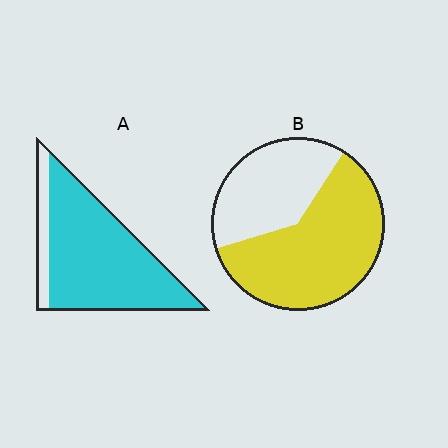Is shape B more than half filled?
Yes.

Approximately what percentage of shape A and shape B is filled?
A is approximately 85% and B is approximately 60%.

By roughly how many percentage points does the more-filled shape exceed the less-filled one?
By roughly 25 percentage points (A over B).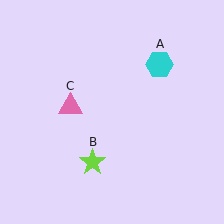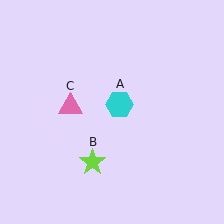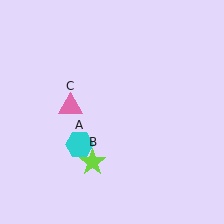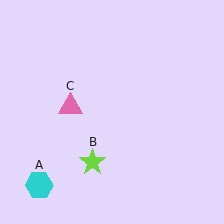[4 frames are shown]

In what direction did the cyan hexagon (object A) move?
The cyan hexagon (object A) moved down and to the left.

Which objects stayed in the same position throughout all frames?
Lime star (object B) and pink triangle (object C) remained stationary.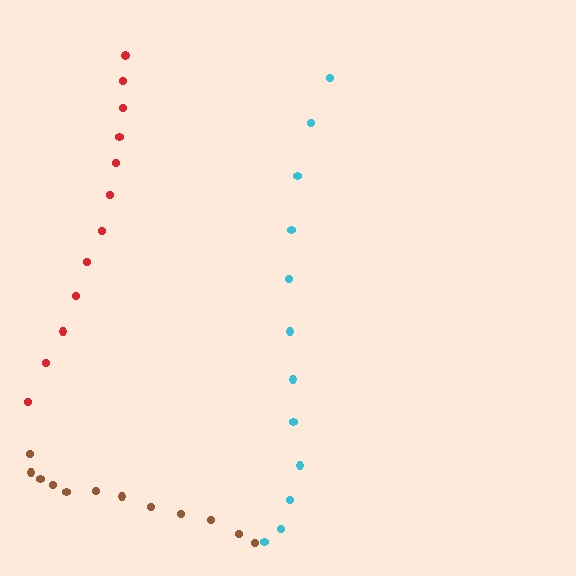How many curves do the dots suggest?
There are 3 distinct paths.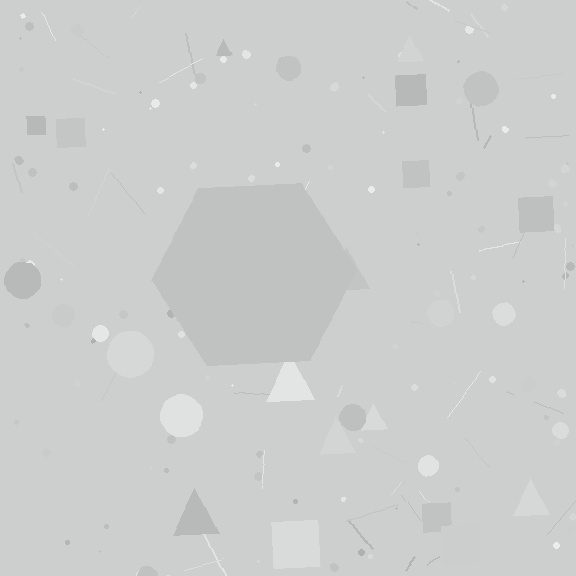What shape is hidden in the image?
A hexagon is hidden in the image.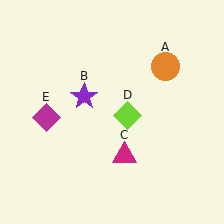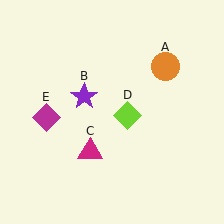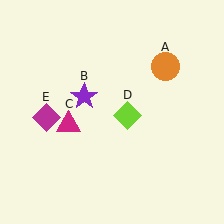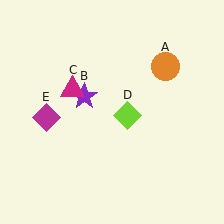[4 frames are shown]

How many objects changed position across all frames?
1 object changed position: magenta triangle (object C).